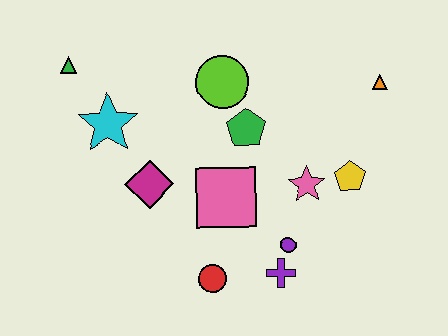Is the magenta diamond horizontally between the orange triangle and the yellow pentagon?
No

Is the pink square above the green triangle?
No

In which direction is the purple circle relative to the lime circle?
The purple circle is below the lime circle.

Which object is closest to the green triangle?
The cyan star is closest to the green triangle.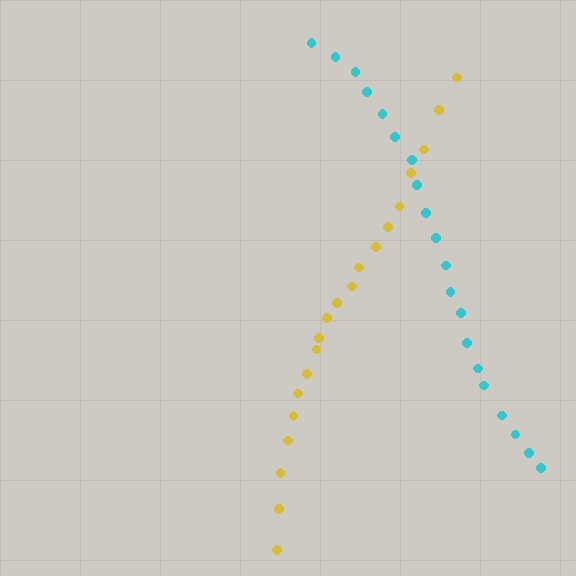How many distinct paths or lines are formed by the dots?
There are 2 distinct paths.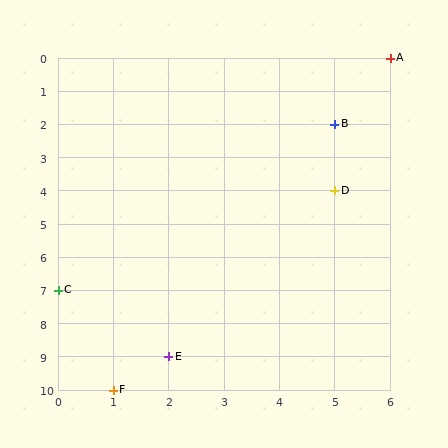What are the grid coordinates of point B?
Point B is at grid coordinates (5, 2).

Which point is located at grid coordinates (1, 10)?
Point F is at (1, 10).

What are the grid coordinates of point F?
Point F is at grid coordinates (1, 10).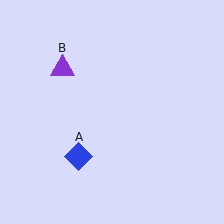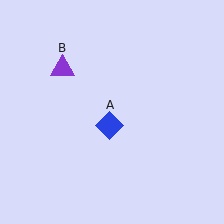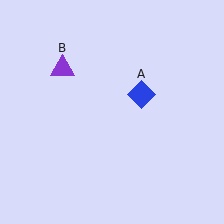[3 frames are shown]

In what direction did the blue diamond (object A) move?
The blue diamond (object A) moved up and to the right.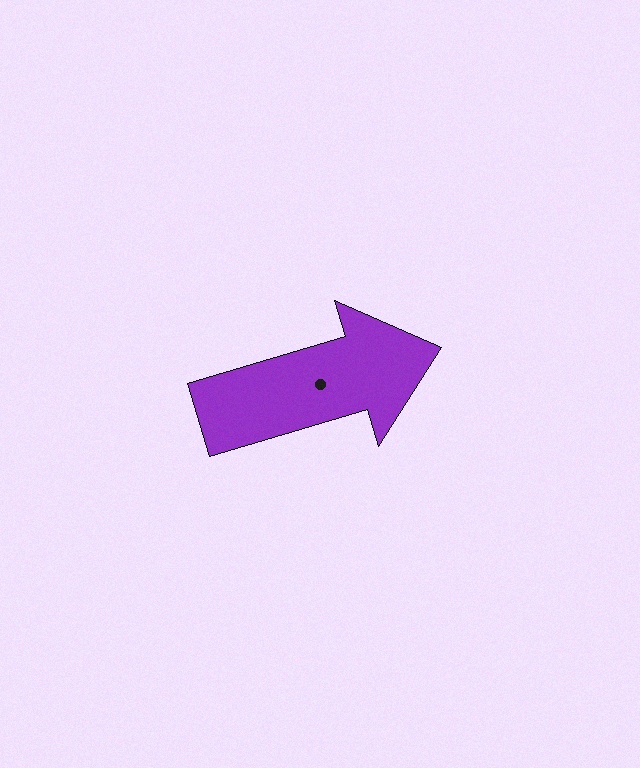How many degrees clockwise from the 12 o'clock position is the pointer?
Approximately 73 degrees.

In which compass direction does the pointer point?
East.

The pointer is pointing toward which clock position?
Roughly 2 o'clock.